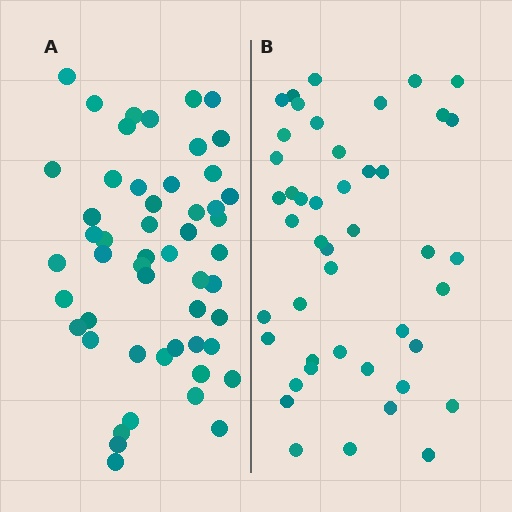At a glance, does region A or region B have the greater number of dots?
Region A (the left region) has more dots.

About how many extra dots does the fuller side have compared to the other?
Region A has roughly 8 or so more dots than region B.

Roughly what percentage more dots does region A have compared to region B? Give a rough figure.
About 15% more.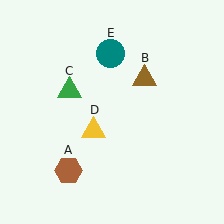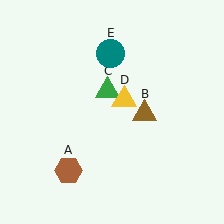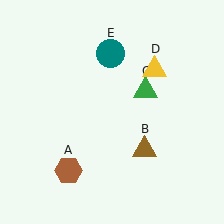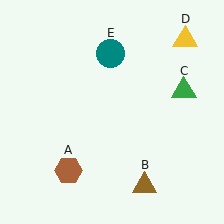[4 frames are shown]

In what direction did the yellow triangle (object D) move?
The yellow triangle (object D) moved up and to the right.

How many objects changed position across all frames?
3 objects changed position: brown triangle (object B), green triangle (object C), yellow triangle (object D).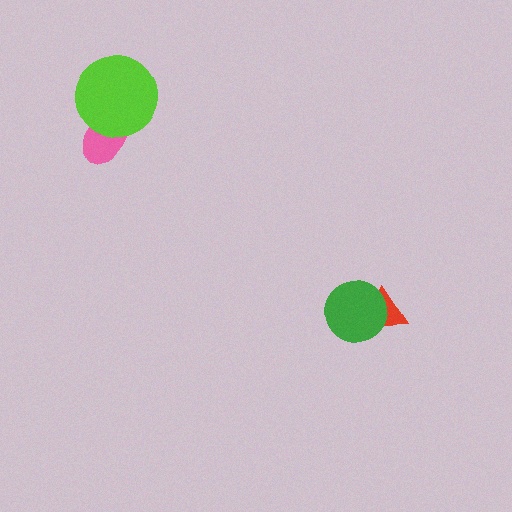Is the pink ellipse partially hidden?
Yes, it is partially covered by another shape.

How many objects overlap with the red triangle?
1 object overlaps with the red triangle.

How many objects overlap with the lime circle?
1 object overlaps with the lime circle.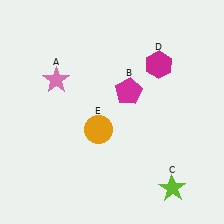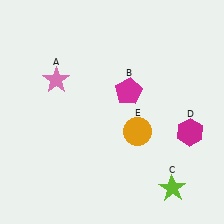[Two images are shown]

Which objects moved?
The objects that moved are: the magenta hexagon (D), the orange circle (E).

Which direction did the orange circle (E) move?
The orange circle (E) moved right.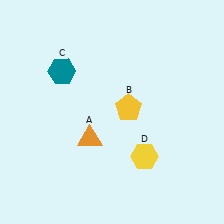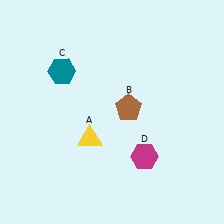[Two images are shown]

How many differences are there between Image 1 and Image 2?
There are 3 differences between the two images.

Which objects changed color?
A changed from orange to yellow. B changed from yellow to brown. D changed from yellow to magenta.